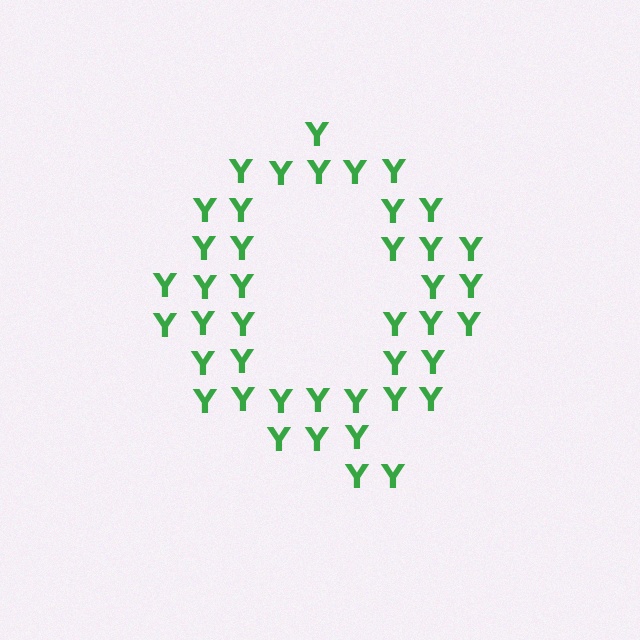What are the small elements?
The small elements are letter Y's.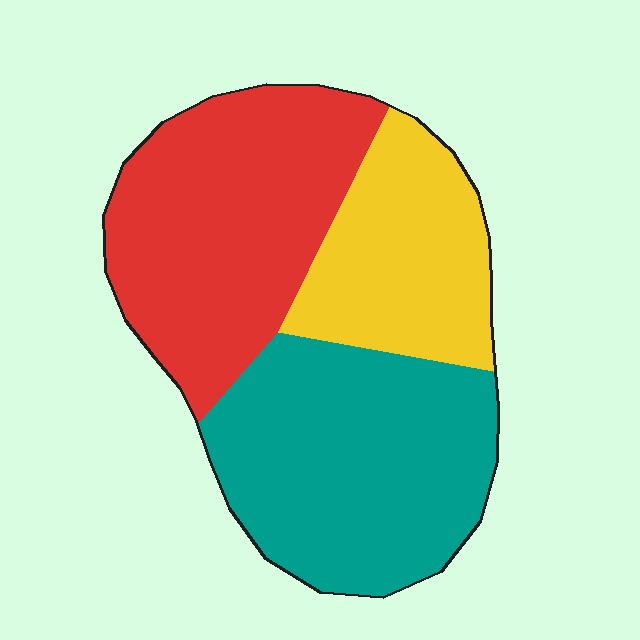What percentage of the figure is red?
Red takes up between a quarter and a half of the figure.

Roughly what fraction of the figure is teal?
Teal covers around 40% of the figure.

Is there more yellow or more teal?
Teal.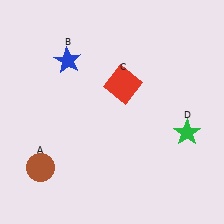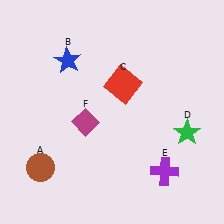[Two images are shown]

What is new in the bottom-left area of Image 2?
A magenta diamond (F) was added in the bottom-left area of Image 2.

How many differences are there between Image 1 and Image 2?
There are 2 differences between the two images.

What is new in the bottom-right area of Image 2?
A purple cross (E) was added in the bottom-right area of Image 2.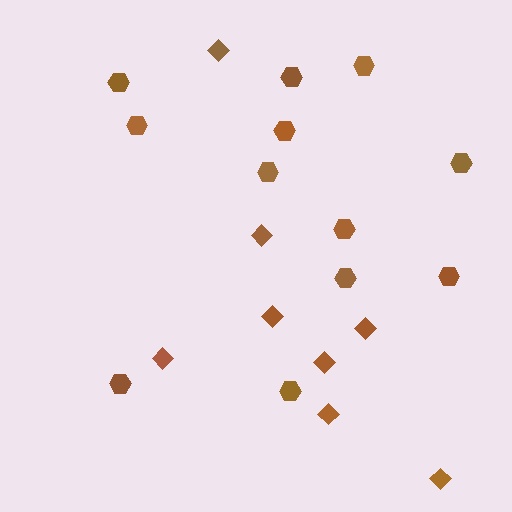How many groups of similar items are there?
There are 2 groups: one group of diamonds (8) and one group of hexagons (12).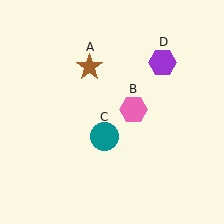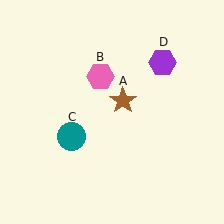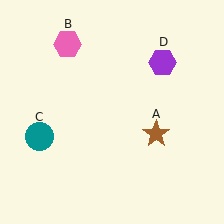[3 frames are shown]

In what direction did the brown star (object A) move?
The brown star (object A) moved down and to the right.